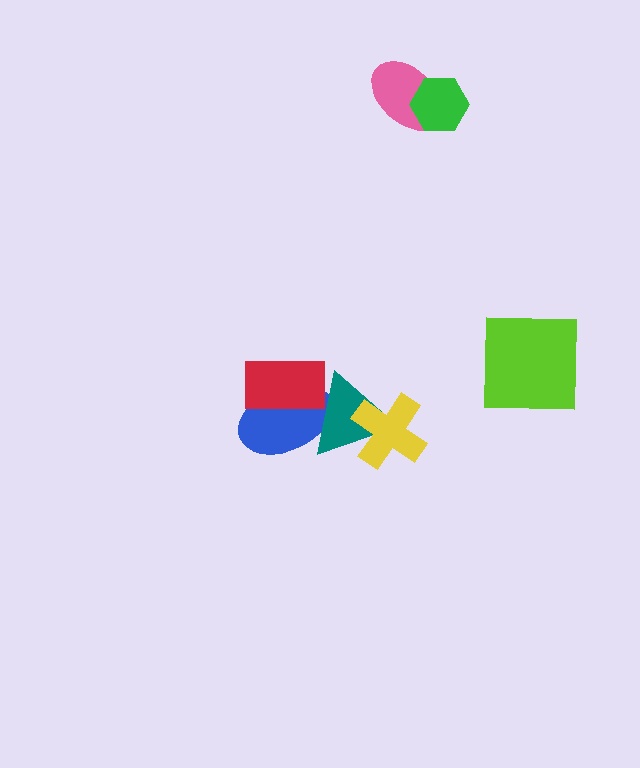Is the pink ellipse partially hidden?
Yes, it is partially covered by another shape.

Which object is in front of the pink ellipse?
The green hexagon is in front of the pink ellipse.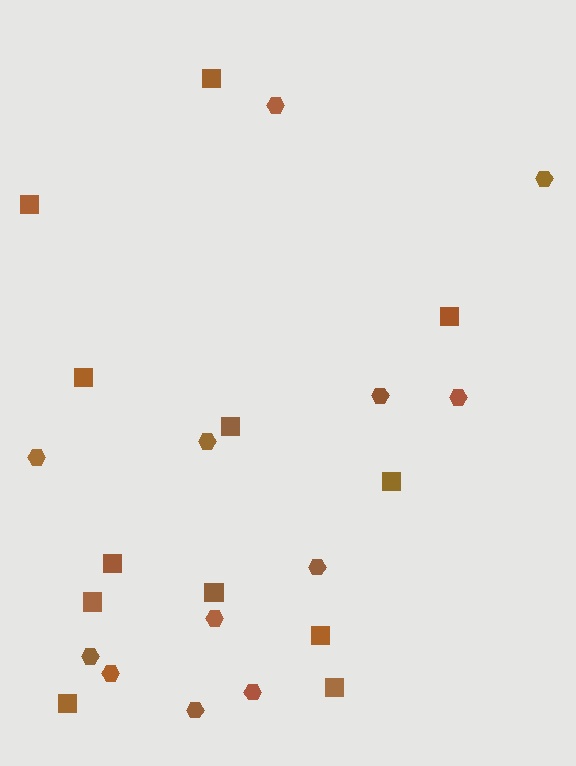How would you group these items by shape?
There are 2 groups: one group of hexagons (12) and one group of squares (12).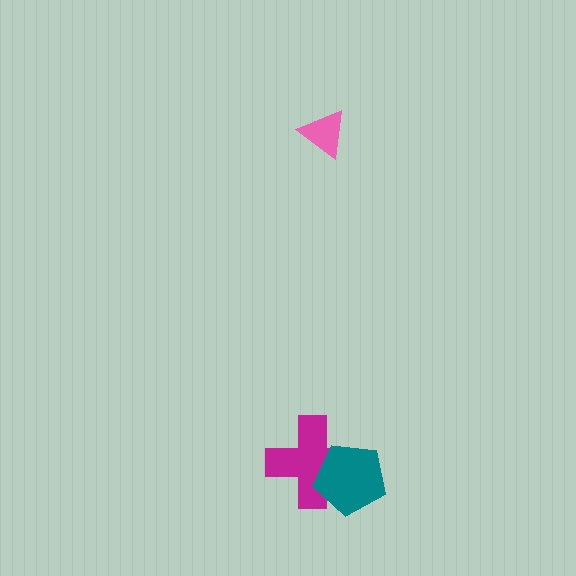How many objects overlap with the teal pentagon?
1 object overlaps with the teal pentagon.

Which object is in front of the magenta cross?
The teal pentagon is in front of the magenta cross.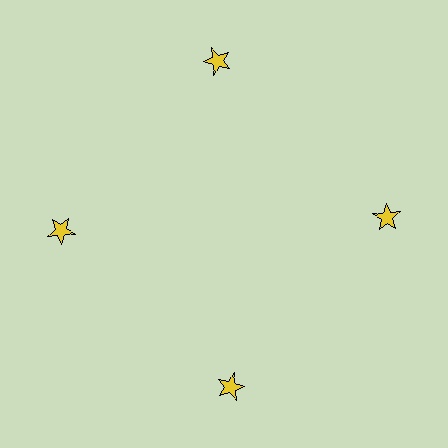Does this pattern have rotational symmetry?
Yes, this pattern has 4-fold rotational symmetry. It looks the same after rotating 90 degrees around the center.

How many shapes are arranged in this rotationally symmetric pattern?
There are 4 shapes, arranged in 4 groups of 1.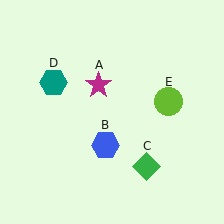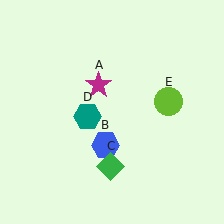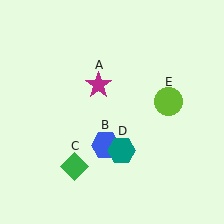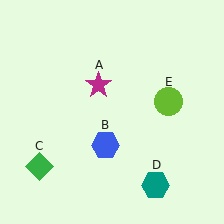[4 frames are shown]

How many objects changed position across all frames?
2 objects changed position: green diamond (object C), teal hexagon (object D).